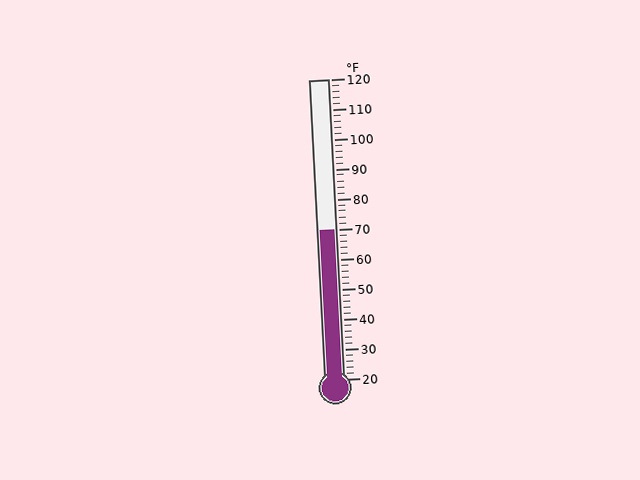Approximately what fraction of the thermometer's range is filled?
The thermometer is filled to approximately 50% of its range.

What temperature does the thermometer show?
The thermometer shows approximately 70°F.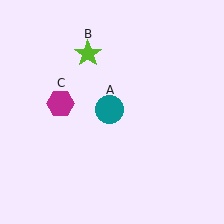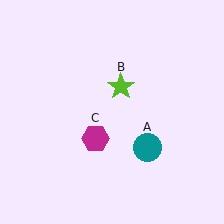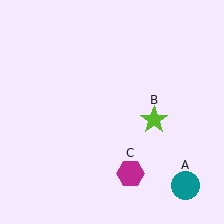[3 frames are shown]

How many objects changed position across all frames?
3 objects changed position: teal circle (object A), lime star (object B), magenta hexagon (object C).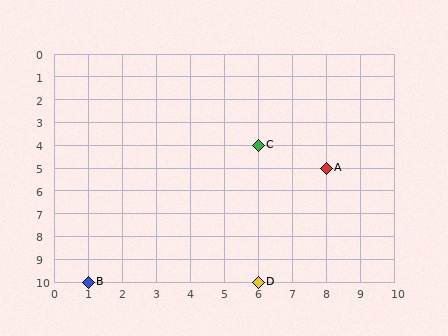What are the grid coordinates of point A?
Point A is at grid coordinates (8, 5).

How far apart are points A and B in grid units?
Points A and B are 7 columns and 5 rows apart (about 8.6 grid units diagonally).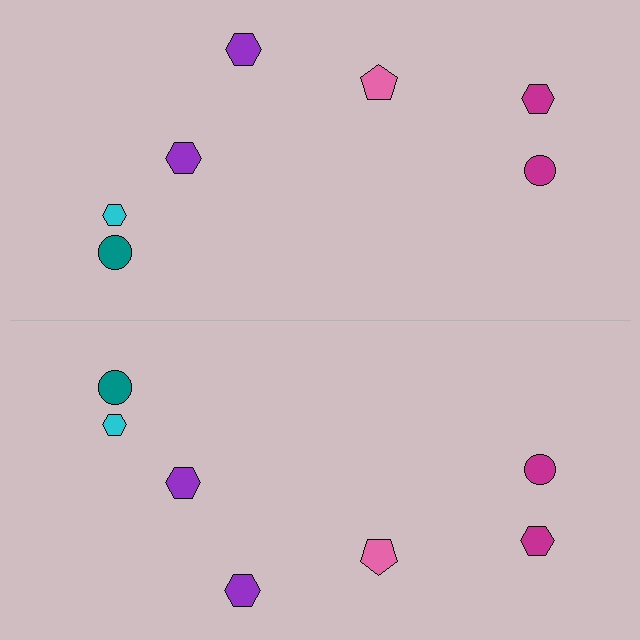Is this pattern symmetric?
Yes, this pattern has bilateral (reflection) symmetry.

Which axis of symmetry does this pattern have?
The pattern has a horizontal axis of symmetry running through the center of the image.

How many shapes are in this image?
There are 14 shapes in this image.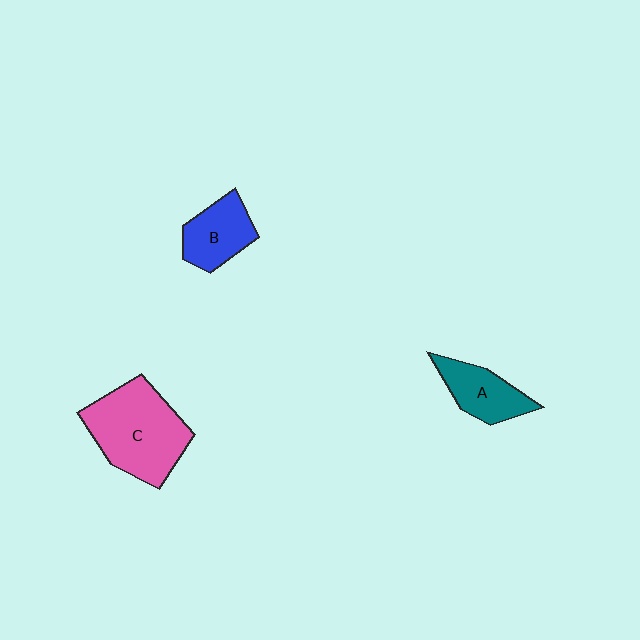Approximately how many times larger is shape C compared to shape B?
Approximately 1.9 times.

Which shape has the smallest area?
Shape A (teal).